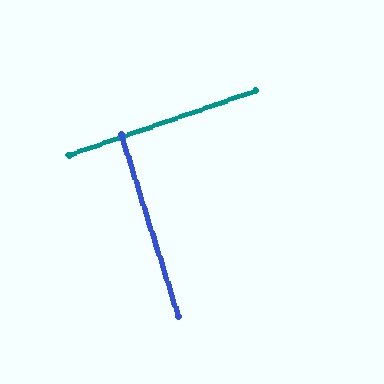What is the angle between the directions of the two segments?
Approximately 88 degrees.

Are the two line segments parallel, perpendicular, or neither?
Perpendicular — they meet at approximately 88°.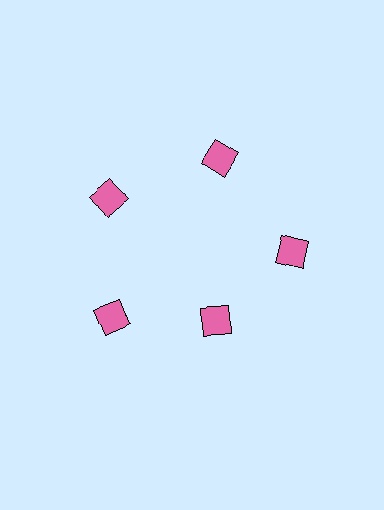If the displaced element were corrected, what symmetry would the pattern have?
It would have 5-fold rotational symmetry — the pattern would map onto itself every 72 degrees.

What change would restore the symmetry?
The symmetry would be restored by moving it outward, back onto the ring so that all 5 diamonds sit at equal angles and equal distance from the center.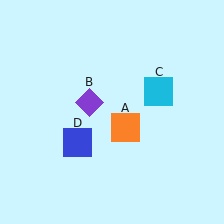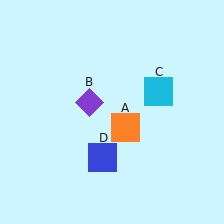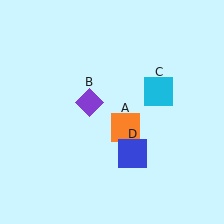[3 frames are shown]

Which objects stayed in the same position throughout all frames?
Orange square (object A) and purple diamond (object B) and cyan square (object C) remained stationary.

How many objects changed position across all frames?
1 object changed position: blue square (object D).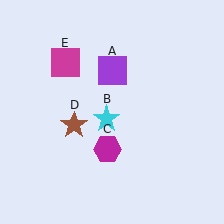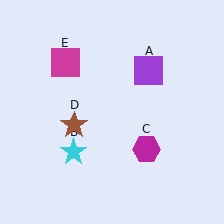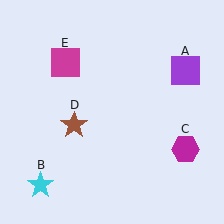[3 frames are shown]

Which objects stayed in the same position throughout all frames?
Brown star (object D) and magenta square (object E) remained stationary.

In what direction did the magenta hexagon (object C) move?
The magenta hexagon (object C) moved right.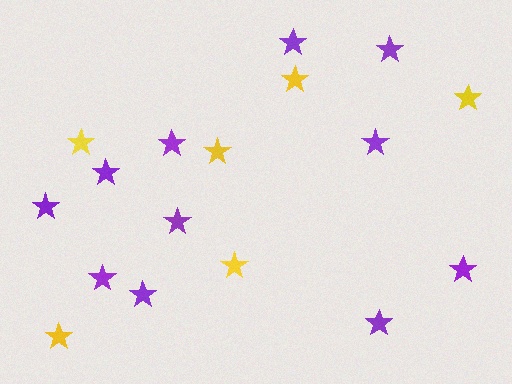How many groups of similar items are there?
There are 2 groups: one group of yellow stars (6) and one group of purple stars (11).